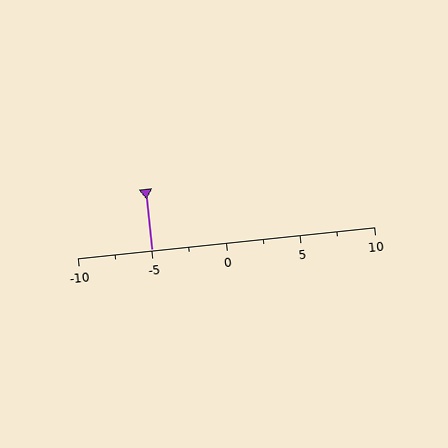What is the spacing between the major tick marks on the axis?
The major ticks are spaced 5 apart.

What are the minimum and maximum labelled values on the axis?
The axis runs from -10 to 10.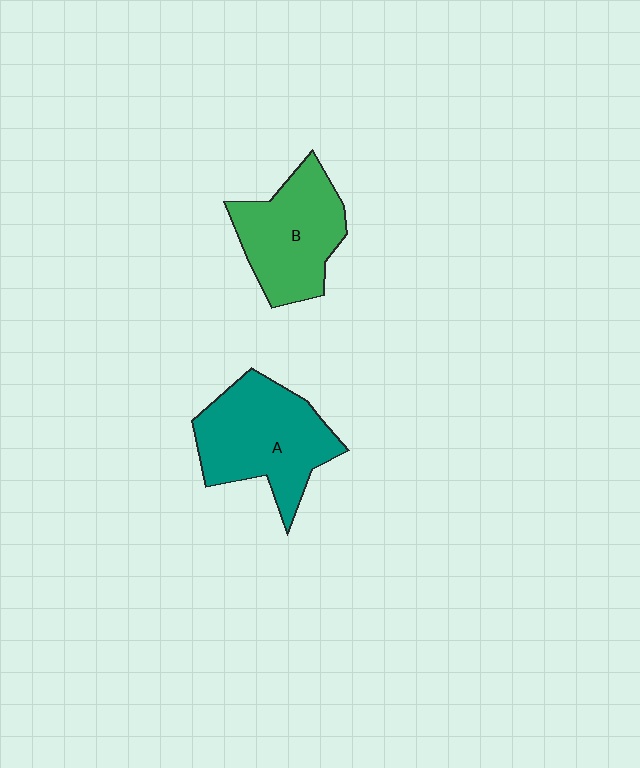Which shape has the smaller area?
Shape B (green).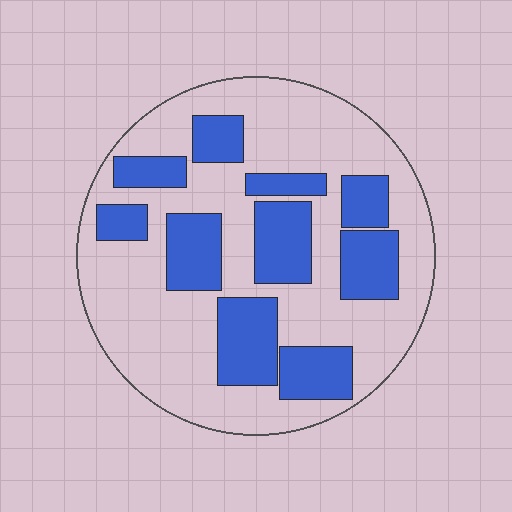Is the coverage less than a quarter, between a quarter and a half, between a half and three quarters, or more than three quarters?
Between a quarter and a half.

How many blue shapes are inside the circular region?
10.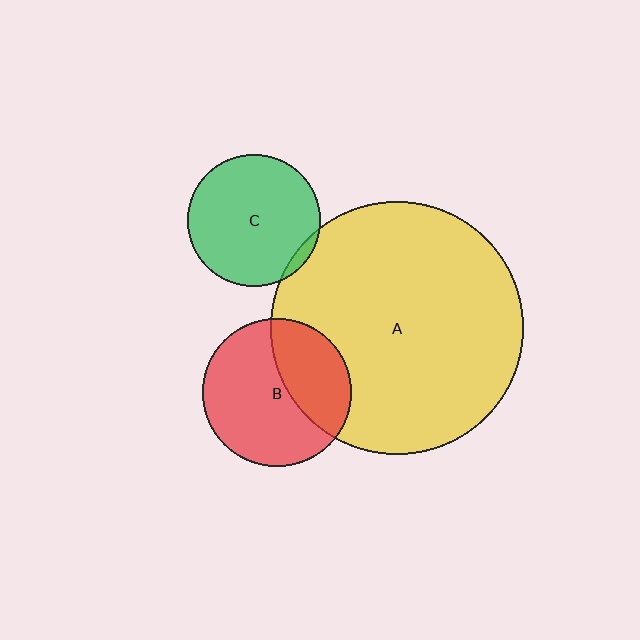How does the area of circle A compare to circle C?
Approximately 3.6 times.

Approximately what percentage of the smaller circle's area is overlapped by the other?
Approximately 5%.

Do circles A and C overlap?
Yes.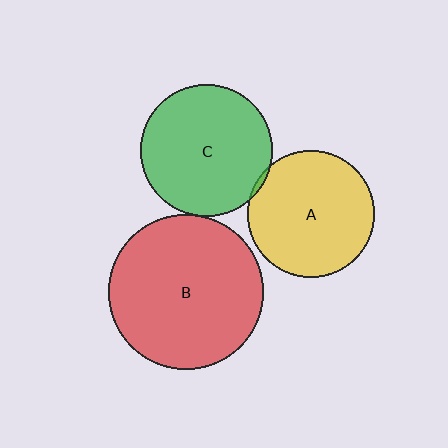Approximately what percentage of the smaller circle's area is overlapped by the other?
Approximately 5%.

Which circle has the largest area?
Circle B (red).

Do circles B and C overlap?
Yes.